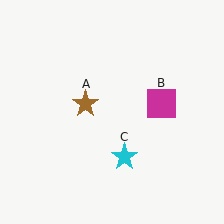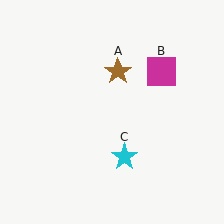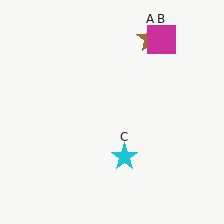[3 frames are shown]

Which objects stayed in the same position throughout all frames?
Cyan star (object C) remained stationary.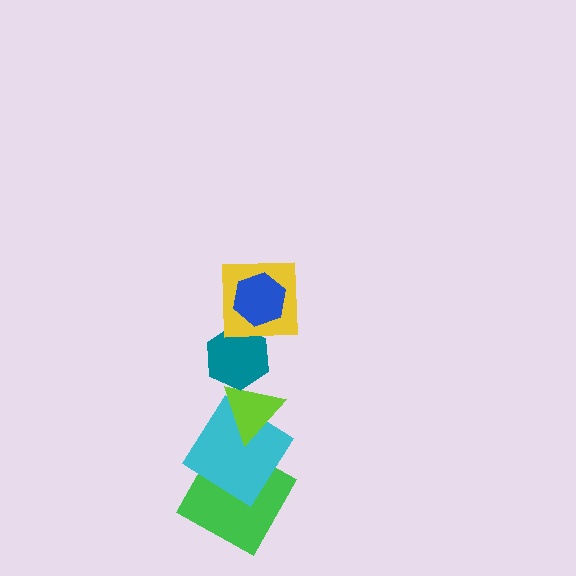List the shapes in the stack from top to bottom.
From top to bottom: the blue hexagon, the yellow square, the teal hexagon, the lime triangle, the cyan diamond, the green square.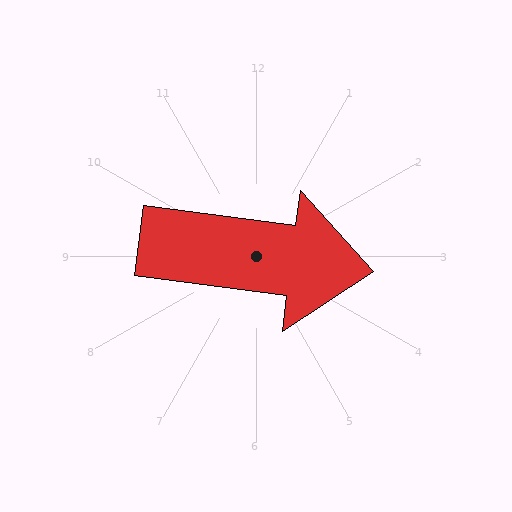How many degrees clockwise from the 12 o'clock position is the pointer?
Approximately 97 degrees.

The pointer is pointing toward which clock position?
Roughly 3 o'clock.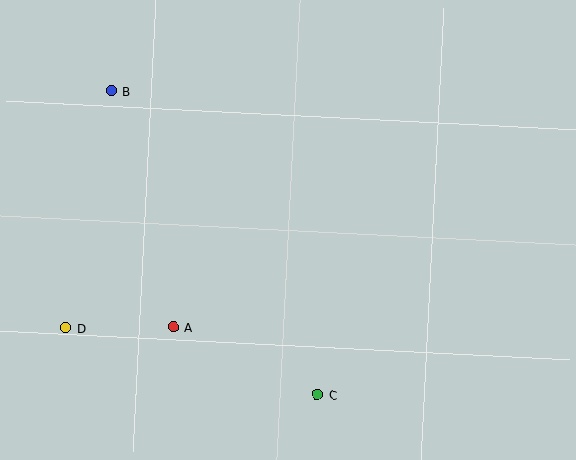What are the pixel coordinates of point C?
Point C is at (318, 394).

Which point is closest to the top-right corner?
Point C is closest to the top-right corner.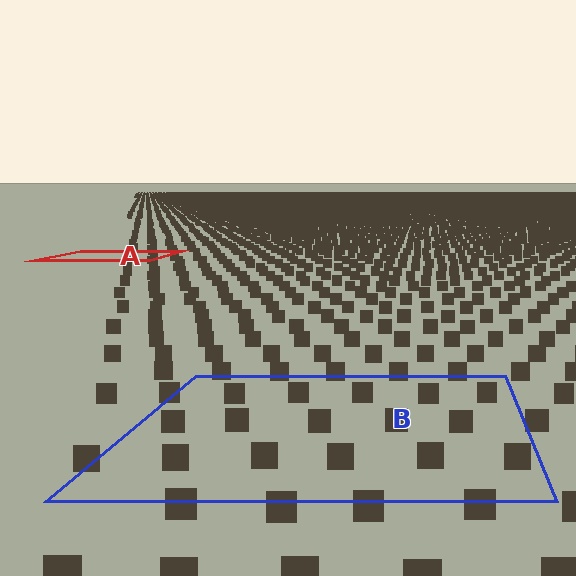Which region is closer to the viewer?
Region B is closer. The texture elements there are larger and more spread out.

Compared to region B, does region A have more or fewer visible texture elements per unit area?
Region A has more texture elements per unit area — they are packed more densely because it is farther away.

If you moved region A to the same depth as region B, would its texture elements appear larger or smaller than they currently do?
They would appear larger. At a closer depth, the same texture elements are projected at a bigger on-screen size.